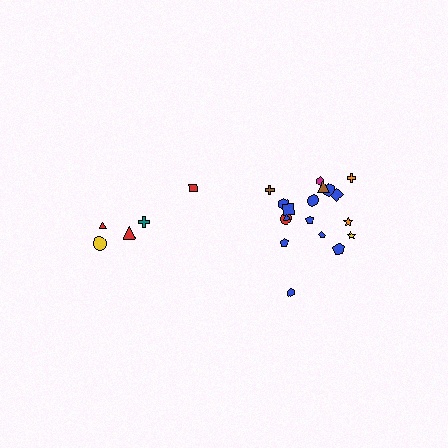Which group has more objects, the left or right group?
The right group.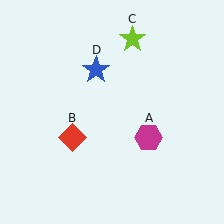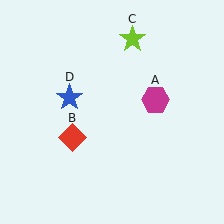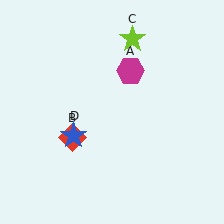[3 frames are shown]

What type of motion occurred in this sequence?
The magenta hexagon (object A), blue star (object D) rotated counterclockwise around the center of the scene.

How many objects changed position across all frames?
2 objects changed position: magenta hexagon (object A), blue star (object D).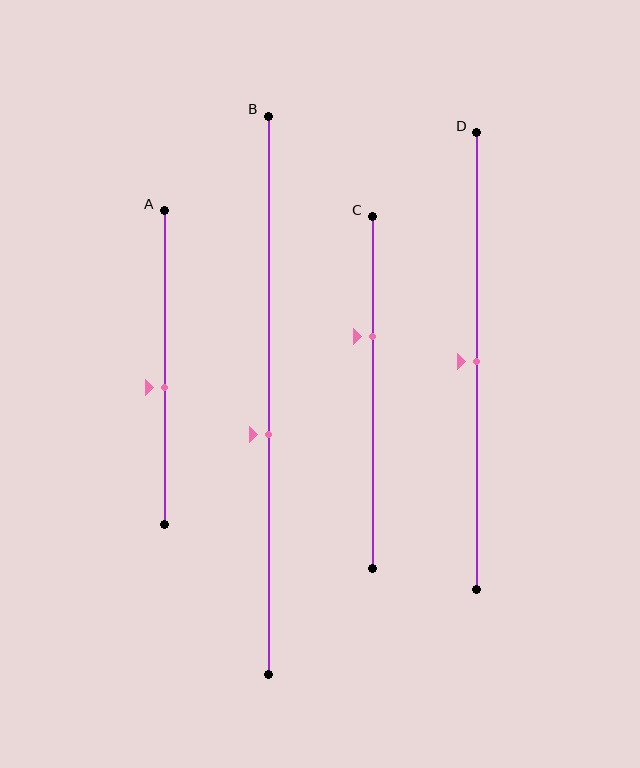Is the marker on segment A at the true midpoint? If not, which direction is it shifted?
No, the marker on segment A is shifted downward by about 6% of the segment length.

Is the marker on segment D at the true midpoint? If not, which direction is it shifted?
Yes, the marker on segment D is at the true midpoint.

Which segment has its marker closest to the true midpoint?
Segment D has its marker closest to the true midpoint.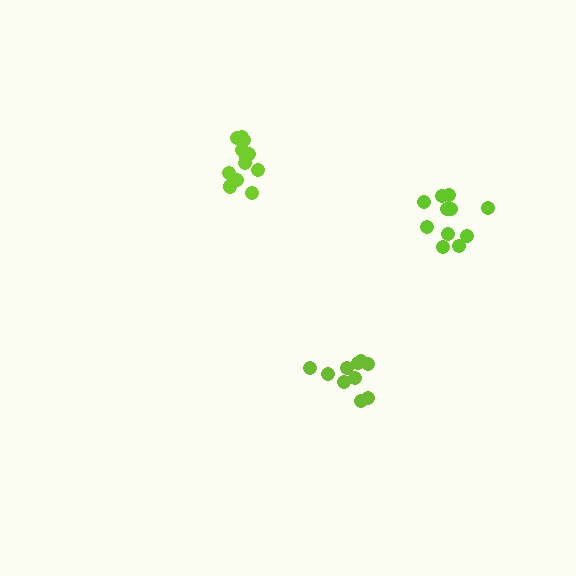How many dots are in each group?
Group 1: 11 dots, Group 2: 10 dots, Group 3: 13 dots (34 total).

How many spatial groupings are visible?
There are 3 spatial groupings.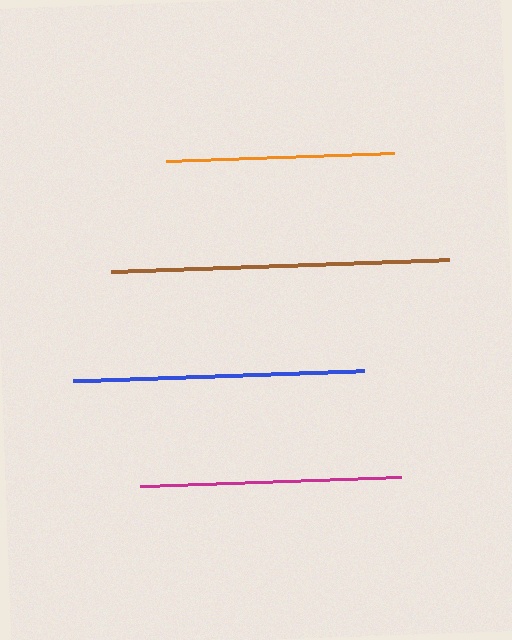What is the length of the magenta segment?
The magenta segment is approximately 261 pixels long.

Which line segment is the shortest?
The orange line is the shortest at approximately 228 pixels.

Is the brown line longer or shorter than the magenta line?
The brown line is longer than the magenta line.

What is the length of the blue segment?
The blue segment is approximately 291 pixels long.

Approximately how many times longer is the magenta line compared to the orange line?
The magenta line is approximately 1.1 times the length of the orange line.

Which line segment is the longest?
The brown line is the longest at approximately 338 pixels.